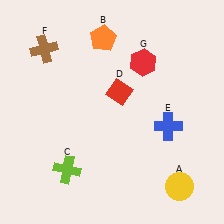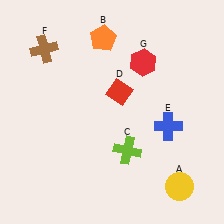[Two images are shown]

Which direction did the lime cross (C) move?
The lime cross (C) moved right.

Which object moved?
The lime cross (C) moved right.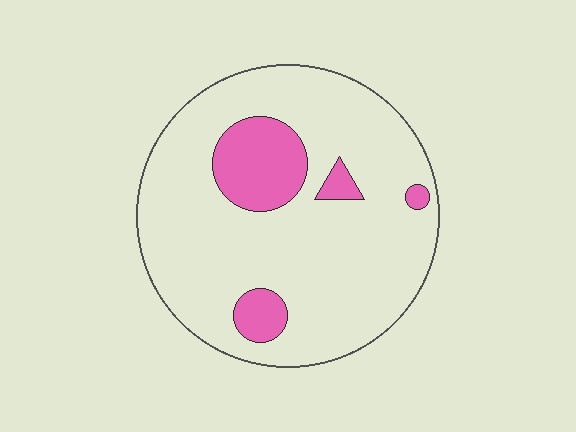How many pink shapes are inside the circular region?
4.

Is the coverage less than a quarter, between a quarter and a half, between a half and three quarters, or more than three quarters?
Less than a quarter.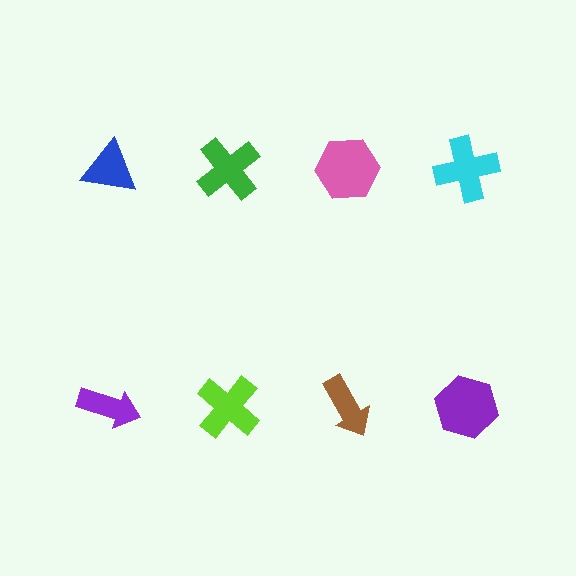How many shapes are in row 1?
4 shapes.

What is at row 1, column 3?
A pink hexagon.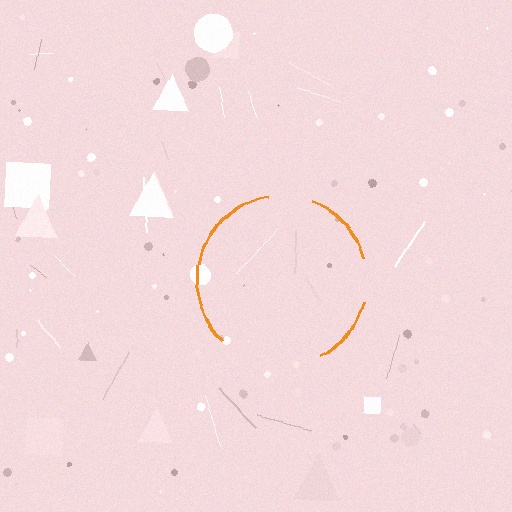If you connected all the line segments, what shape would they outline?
They would outline a circle.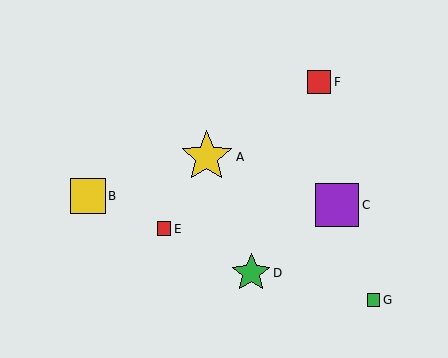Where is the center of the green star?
The center of the green star is at (251, 273).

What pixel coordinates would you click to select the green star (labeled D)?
Click at (251, 273) to select the green star D.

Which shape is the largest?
The yellow star (labeled A) is the largest.